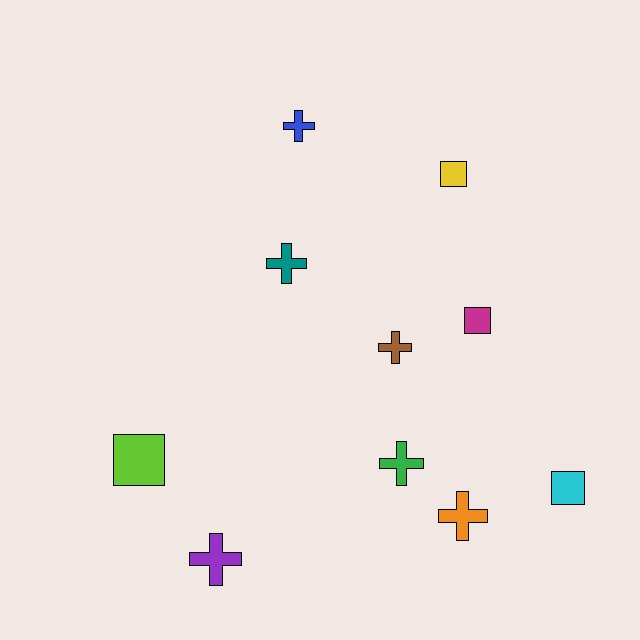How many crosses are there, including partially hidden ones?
There are 6 crosses.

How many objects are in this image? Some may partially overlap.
There are 10 objects.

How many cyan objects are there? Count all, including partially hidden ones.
There is 1 cyan object.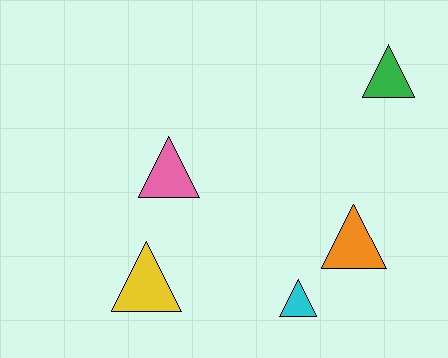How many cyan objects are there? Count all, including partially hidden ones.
There is 1 cyan object.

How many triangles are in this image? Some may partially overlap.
There are 5 triangles.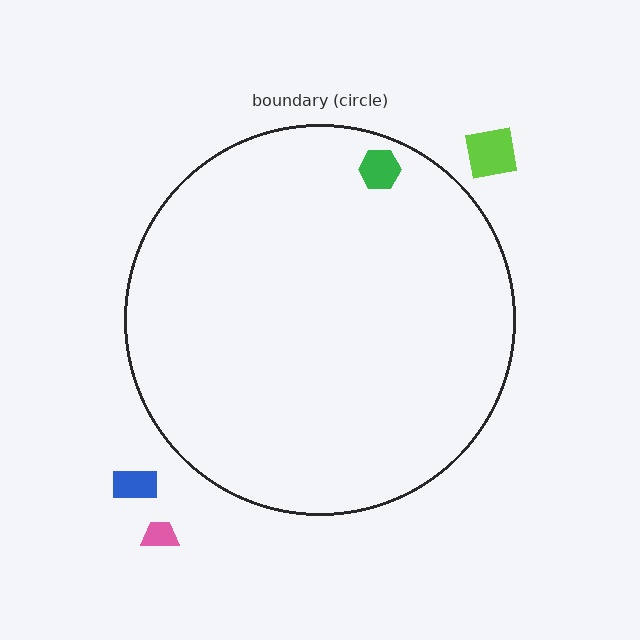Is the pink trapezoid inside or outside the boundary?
Outside.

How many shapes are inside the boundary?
1 inside, 3 outside.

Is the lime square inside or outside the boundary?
Outside.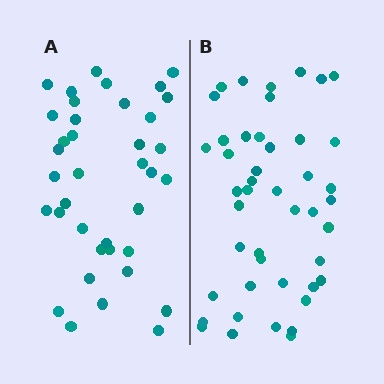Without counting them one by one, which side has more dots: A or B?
Region B (the right region) has more dots.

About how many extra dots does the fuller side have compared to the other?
Region B has roughly 8 or so more dots than region A.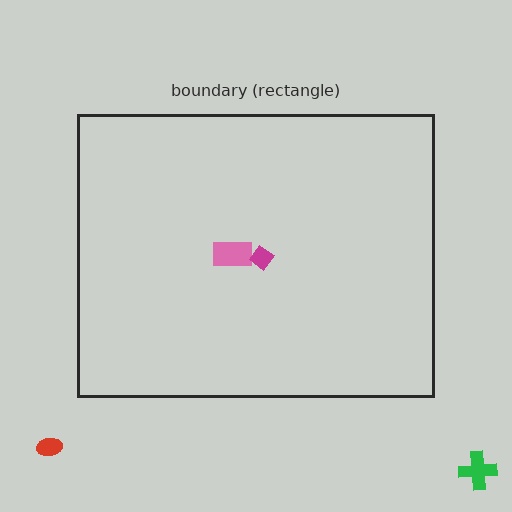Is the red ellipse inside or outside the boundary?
Outside.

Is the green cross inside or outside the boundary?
Outside.